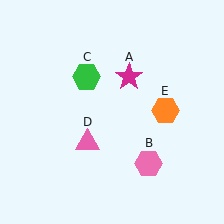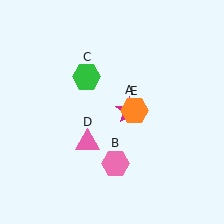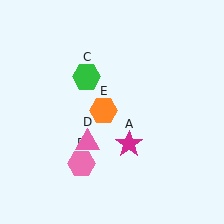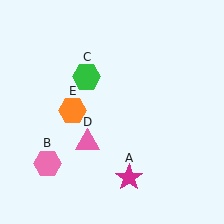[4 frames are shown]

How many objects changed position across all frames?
3 objects changed position: magenta star (object A), pink hexagon (object B), orange hexagon (object E).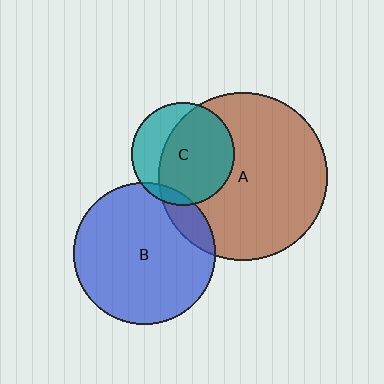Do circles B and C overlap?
Yes.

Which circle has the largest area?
Circle A (brown).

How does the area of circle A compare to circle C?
Approximately 2.7 times.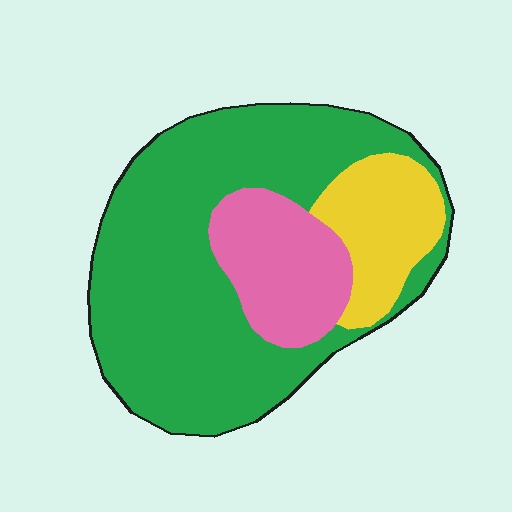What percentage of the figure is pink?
Pink takes up about one sixth (1/6) of the figure.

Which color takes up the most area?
Green, at roughly 65%.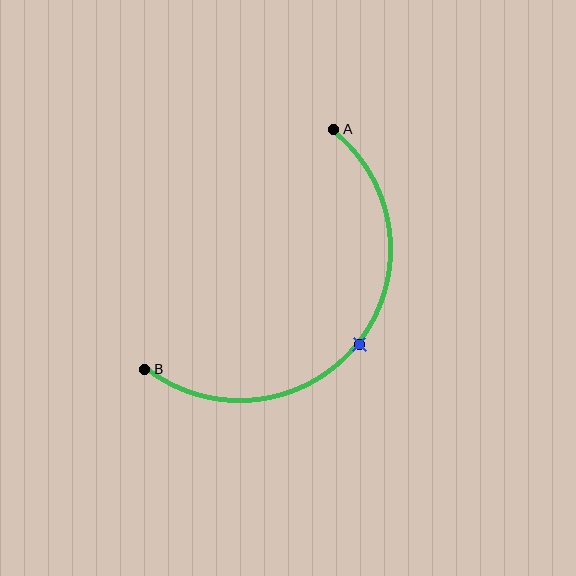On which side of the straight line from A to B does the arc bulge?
The arc bulges below and to the right of the straight line connecting A and B.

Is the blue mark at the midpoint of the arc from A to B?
Yes. The blue mark lies on the arc at equal arc-length from both A and B — it is the arc midpoint.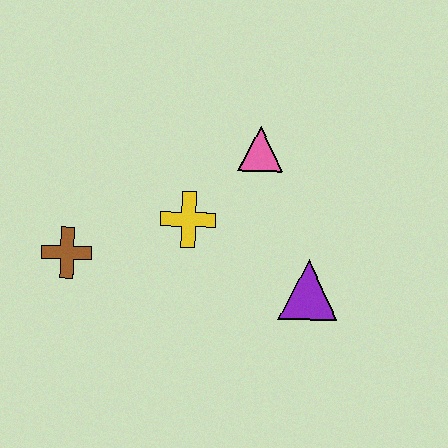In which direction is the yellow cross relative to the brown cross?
The yellow cross is to the right of the brown cross.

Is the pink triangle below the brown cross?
No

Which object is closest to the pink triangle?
The yellow cross is closest to the pink triangle.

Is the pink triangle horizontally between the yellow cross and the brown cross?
No